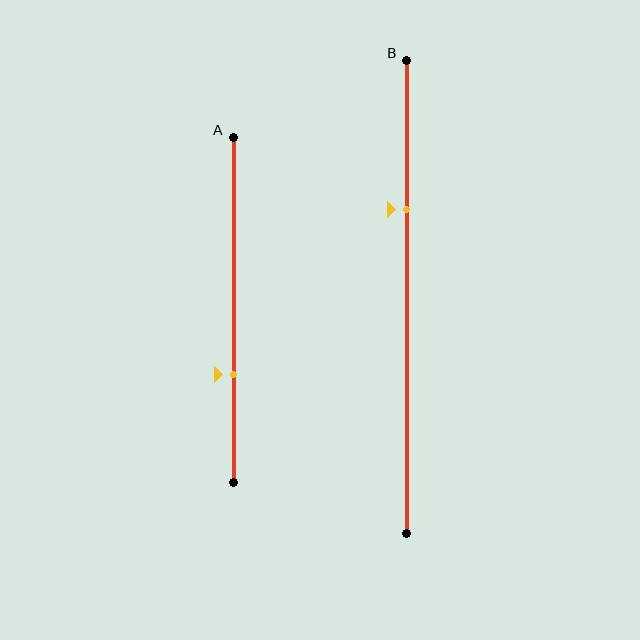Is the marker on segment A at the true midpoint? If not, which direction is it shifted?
No, the marker on segment A is shifted downward by about 19% of the segment length.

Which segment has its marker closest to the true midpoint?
Segment B has its marker closest to the true midpoint.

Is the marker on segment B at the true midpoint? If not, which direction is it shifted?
No, the marker on segment B is shifted upward by about 19% of the segment length.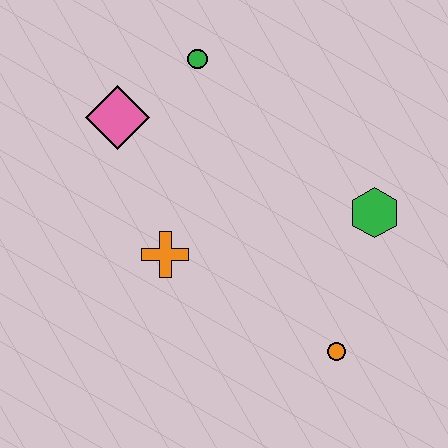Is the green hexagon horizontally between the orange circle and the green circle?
No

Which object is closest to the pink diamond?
The green circle is closest to the pink diamond.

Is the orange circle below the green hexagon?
Yes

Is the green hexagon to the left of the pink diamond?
No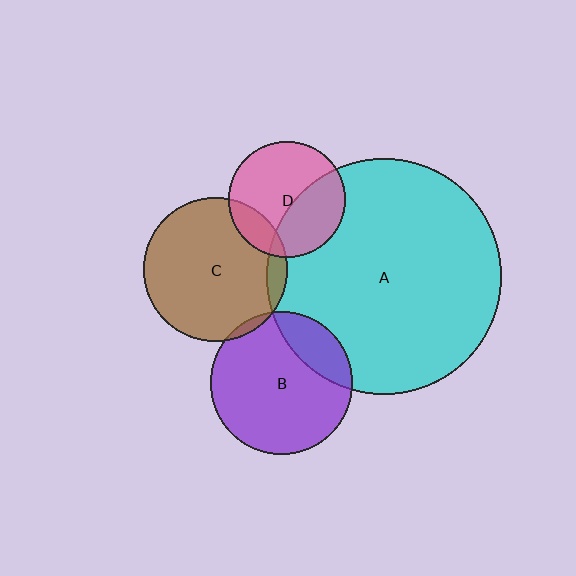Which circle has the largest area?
Circle A (cyan).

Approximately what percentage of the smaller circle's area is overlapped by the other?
Approximately 20%.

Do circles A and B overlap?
Yes.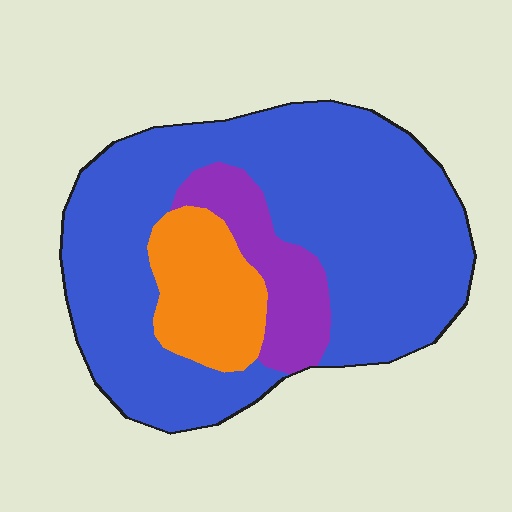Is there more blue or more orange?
Blue.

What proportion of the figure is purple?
Purple covers 13% of the figure.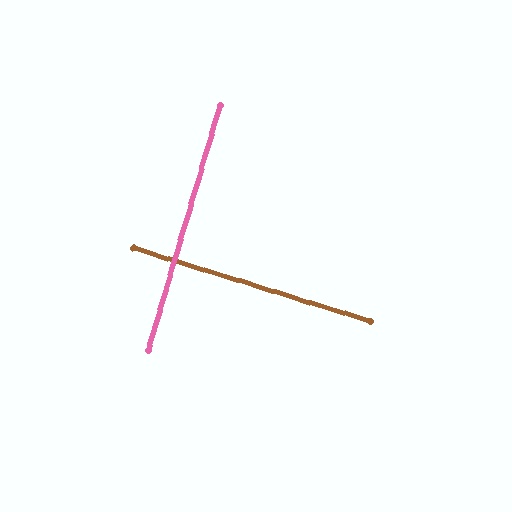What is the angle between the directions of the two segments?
Approximately 89 degrees.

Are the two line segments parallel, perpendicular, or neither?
Perpendicular — they meet at approximately 89°.